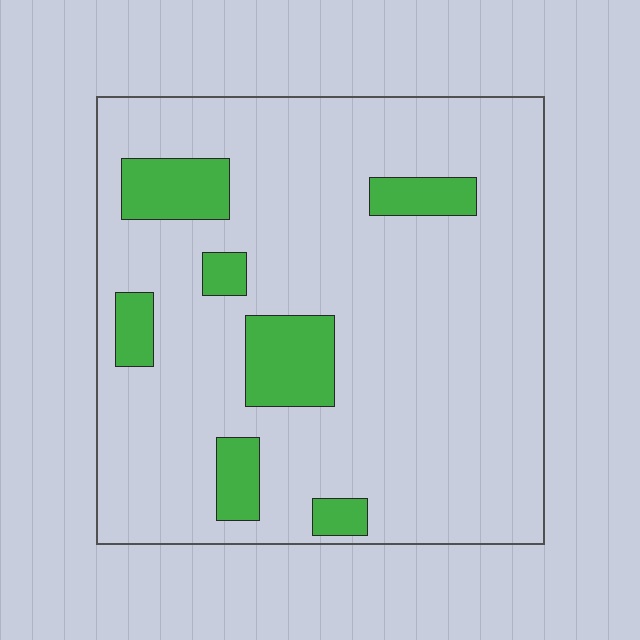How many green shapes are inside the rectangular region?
7.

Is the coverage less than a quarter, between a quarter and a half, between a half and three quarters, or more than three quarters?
Less than a quarter.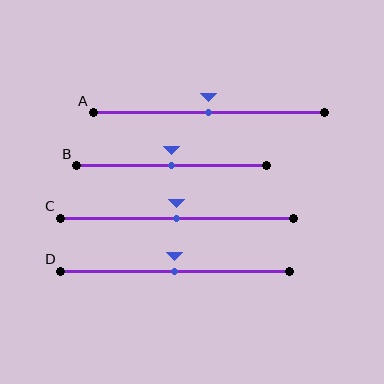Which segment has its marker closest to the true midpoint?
Segment A has its marker closest to the true midpoint.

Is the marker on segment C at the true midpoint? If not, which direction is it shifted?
Yes, the marker on segment C is at the true midpoint.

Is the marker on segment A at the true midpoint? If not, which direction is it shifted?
Yes, the marker on segment A is at the true midpoint.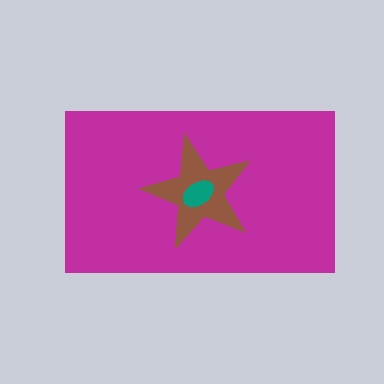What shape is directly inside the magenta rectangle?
The brown star.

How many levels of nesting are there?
3.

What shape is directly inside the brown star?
The teal ellipse.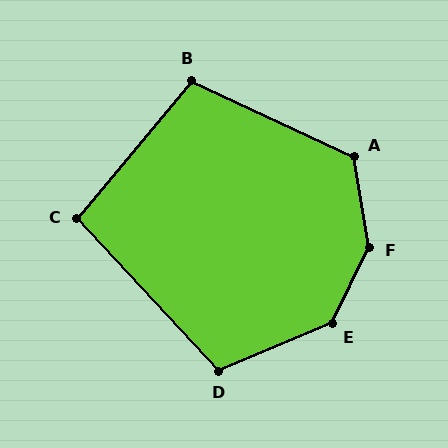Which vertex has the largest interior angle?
F, at approximately 145 degrees.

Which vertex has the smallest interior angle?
C, at approximately 97 degrees.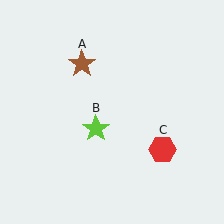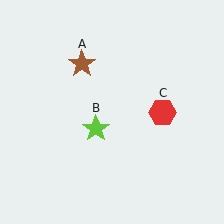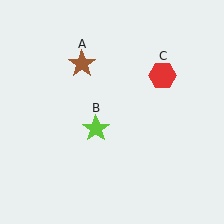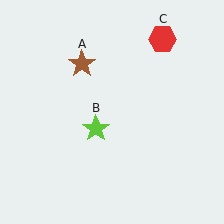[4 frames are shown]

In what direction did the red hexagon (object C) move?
The red hexagon (object C) moved up.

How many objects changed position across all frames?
1 object changed position: red hexagon (object C).